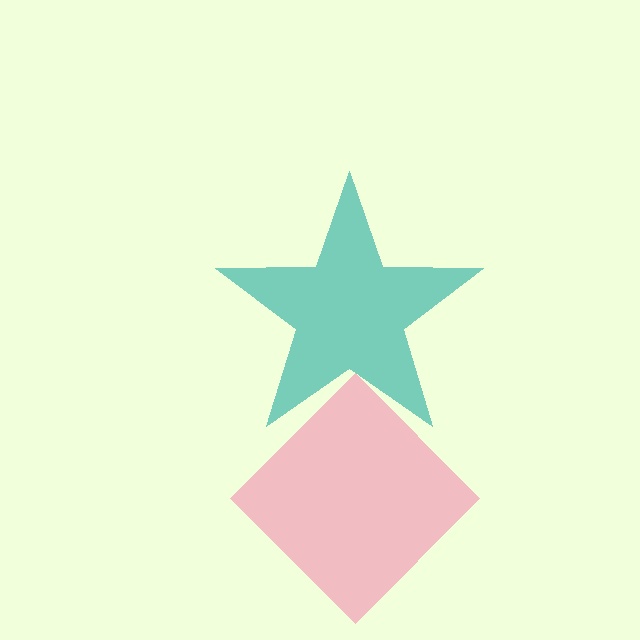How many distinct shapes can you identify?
There are 2 distinct shapes: a pink diamond, a teal star.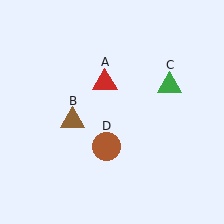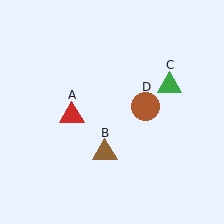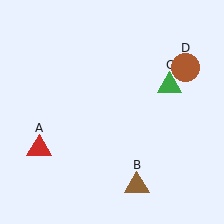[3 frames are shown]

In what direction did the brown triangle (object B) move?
The brown triangle (object B) moved down and to the right.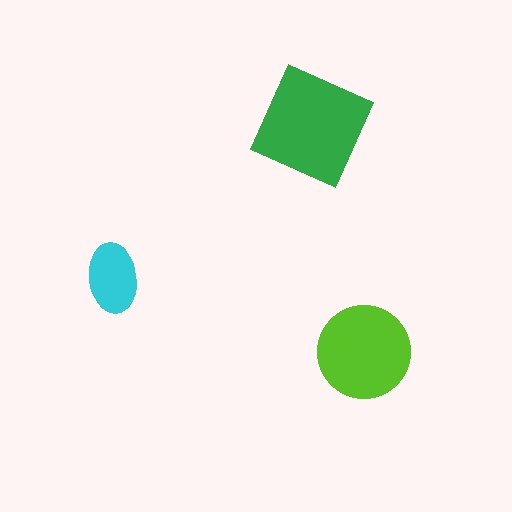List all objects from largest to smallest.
The green square, the lime circle, the cyan ellipse.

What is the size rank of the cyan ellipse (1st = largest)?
3rd.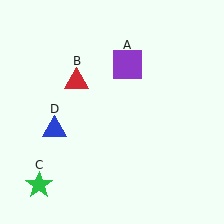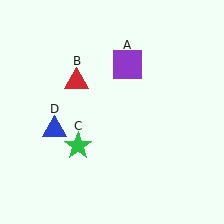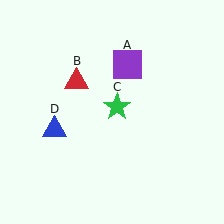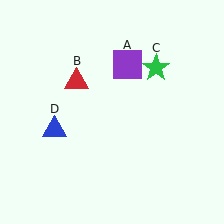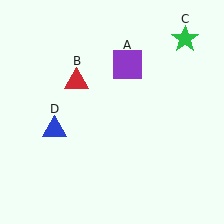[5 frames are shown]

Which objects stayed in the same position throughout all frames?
Purple square (object A) and red triangle (object B) and blue triangle (object D) remained stationary.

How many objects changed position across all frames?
1 object changed position: green star (object C).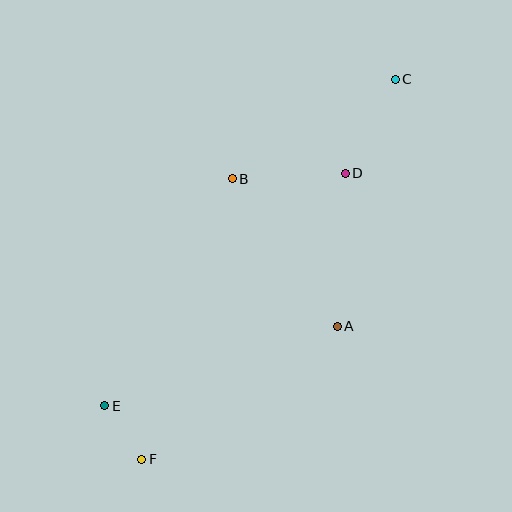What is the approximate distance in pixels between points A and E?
The distance between A and E is approximately 246 pixels.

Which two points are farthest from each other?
Points C and F are farthest from each other.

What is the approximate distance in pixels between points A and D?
The distance between A and D is approximately 153 pixels.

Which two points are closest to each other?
Points E and F are closest to each other.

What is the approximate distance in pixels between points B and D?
The distance between B and D is approximately 114 pixels.